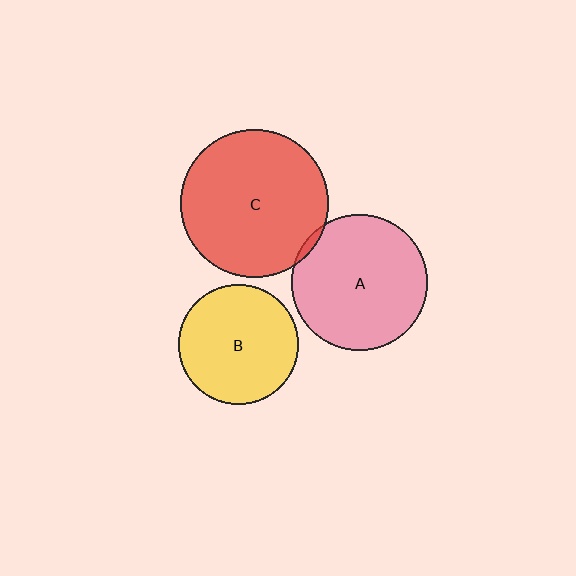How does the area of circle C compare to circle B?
Approximately 1.5 times.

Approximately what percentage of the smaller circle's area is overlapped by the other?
Approximately 5%.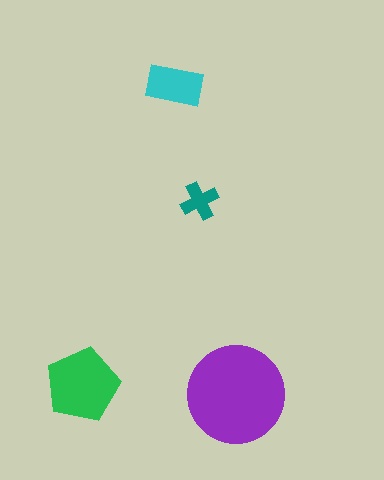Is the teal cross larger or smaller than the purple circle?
Smaller.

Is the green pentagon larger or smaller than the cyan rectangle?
Larger.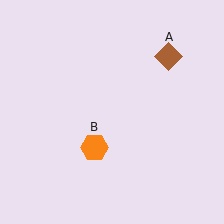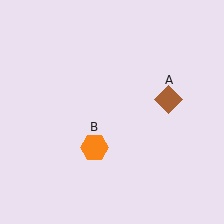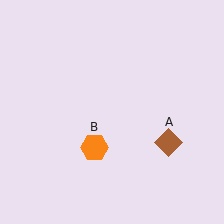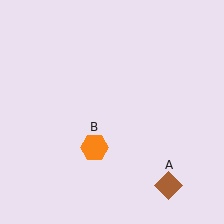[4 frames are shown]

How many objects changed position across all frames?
1 object changed position: brown diamond (object A).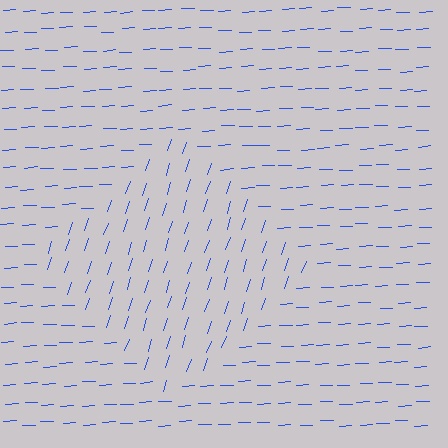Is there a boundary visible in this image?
Yes, there is a texture boundary formed by a change in line orientation.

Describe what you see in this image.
The image is filled with small blue line segments. A diamond region in the image has lines oriented differently from the surrounding lines, creating a visible texture boundary.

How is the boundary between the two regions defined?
The boundary is defined purely by a change in line orientation (approximately 68 degrees difference). All lines are the same color and thickness.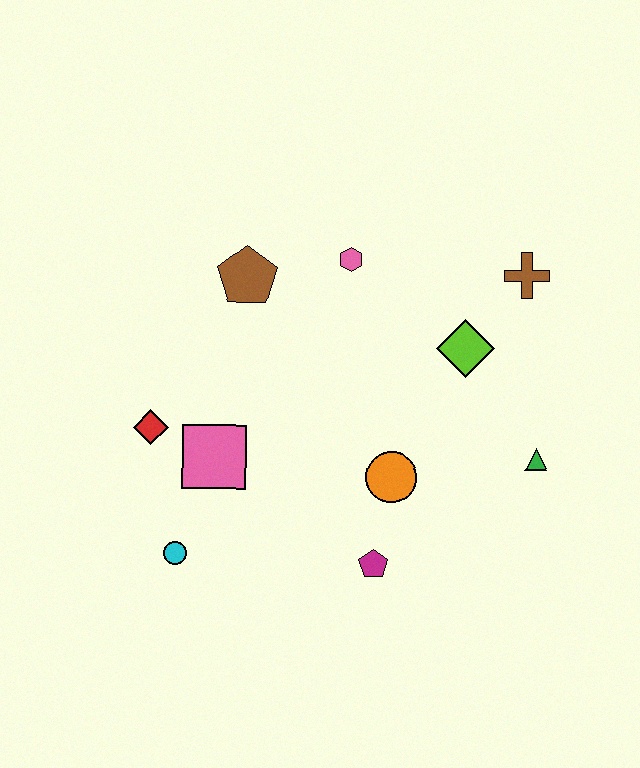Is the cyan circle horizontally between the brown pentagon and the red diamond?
Yes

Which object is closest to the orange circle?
The magenta pentagon is closest to the orange circle.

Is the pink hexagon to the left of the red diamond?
No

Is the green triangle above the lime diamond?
No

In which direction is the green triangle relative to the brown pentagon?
The green triangle is to the right of the brown pentagon.